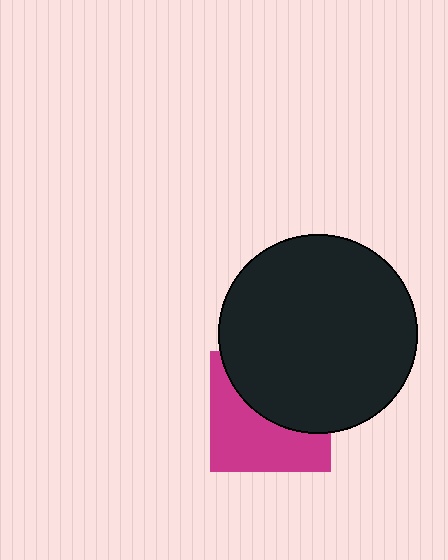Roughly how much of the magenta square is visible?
About half of it is visible (roughly 51%).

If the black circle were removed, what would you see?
You would see the complete magenta square.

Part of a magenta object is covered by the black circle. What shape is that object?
It is a square.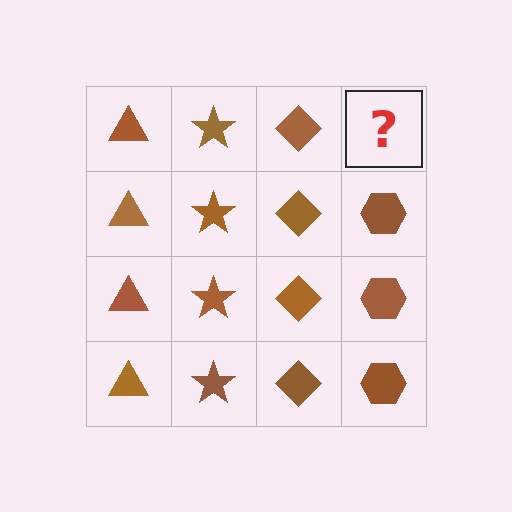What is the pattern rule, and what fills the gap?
The rule is that each column has a consistent shape. The gap should be filled with a brown hexagon.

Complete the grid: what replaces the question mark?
The question mark should be replaced with a brown hexagon.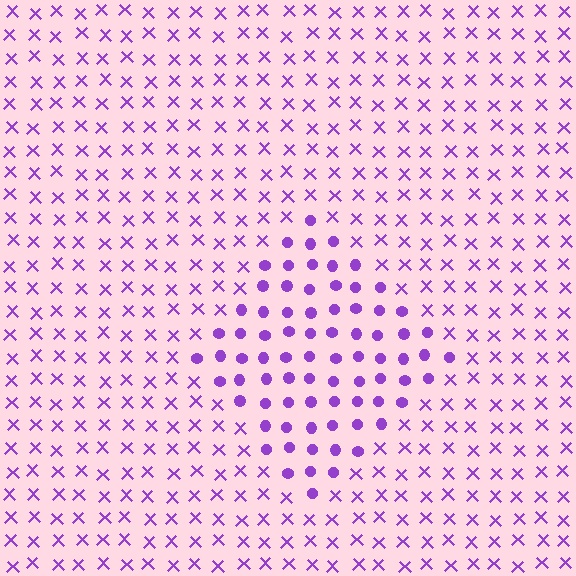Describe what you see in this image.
The image is filled with small purple elements arranged in a uniform grid. A diamond-shaped region contains circles, while the surrounding area contains X marks. The boundary is defined purely by the change in element shape.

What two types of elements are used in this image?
The image uses circles inside the diamond region and X marks outside it.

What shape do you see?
I see a diamond.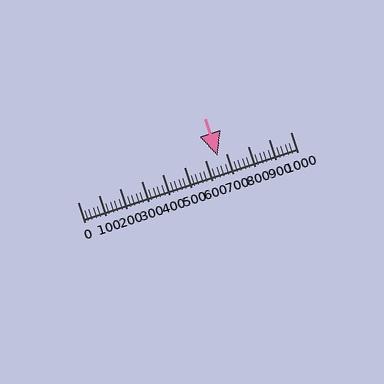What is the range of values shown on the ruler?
The ruler shows values from 0 to 1000.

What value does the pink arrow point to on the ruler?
The pink arrow points to approximately 660.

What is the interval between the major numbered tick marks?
The major tick marks are spaced 100 units apart.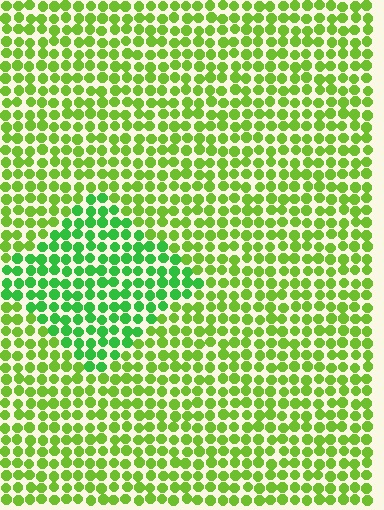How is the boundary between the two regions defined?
The boundary is defined purely by a slight shift in hue (about 32 degrees). Spacing, size, and orientation are identical on both sides.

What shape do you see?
I see a diamond.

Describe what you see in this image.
The image is filled with small lime elements in a uniform arrangement. A diamond-shaped region is visible where the elements are tinted to a slightly different hue, forming a subtle color boundary.